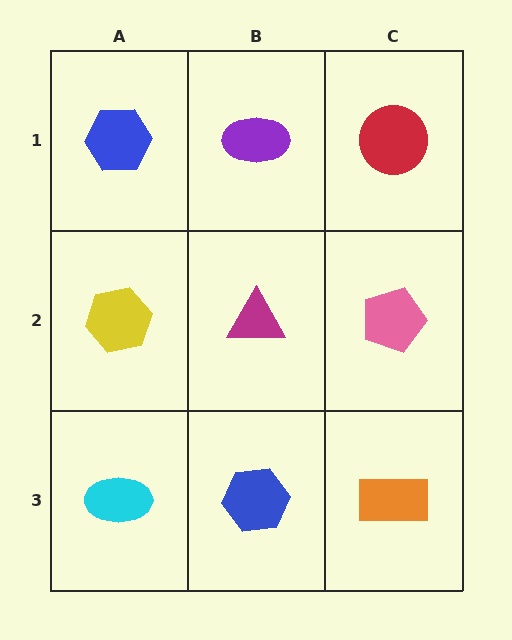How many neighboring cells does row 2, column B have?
4.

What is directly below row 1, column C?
A pink pentagon.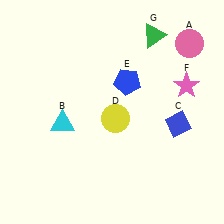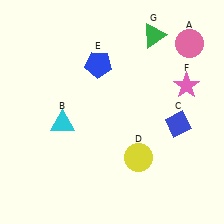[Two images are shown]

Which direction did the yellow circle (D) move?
The yellow circle (D) moved down.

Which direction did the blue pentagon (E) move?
The blue pentagon (E) moved left.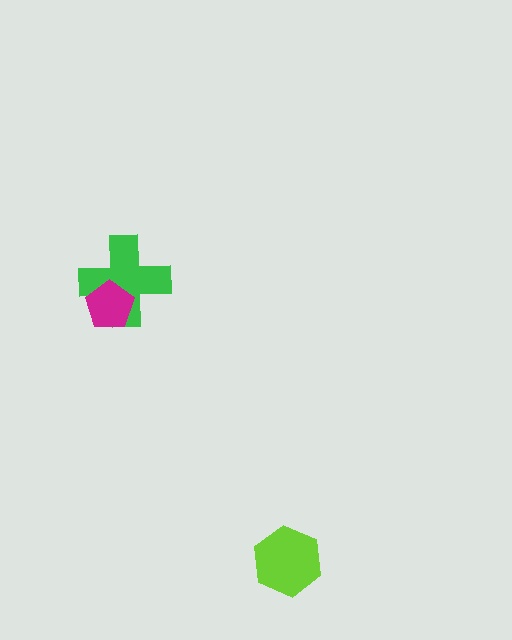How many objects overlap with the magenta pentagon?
1 object overlaps with the magenta pentagon.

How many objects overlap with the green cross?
1 object overlaps with the green cross.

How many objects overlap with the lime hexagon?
0 objects overlap with the lime hexagon.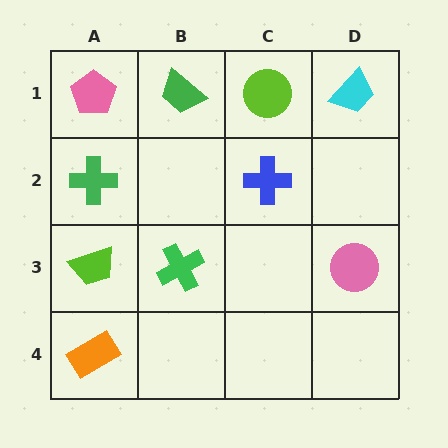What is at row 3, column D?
A pink circle.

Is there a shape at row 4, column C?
No, that cell is empty.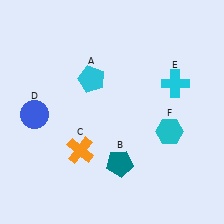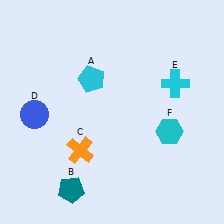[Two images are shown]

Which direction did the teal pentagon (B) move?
The teal pentagon (B) moved left.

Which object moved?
The teal pentagon (B) moved left.